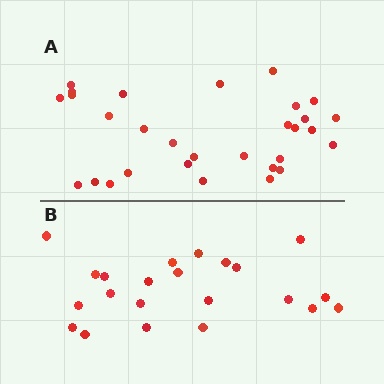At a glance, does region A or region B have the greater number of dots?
Region A (the top region) has more dots.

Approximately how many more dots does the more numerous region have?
Region A has roughly 8 or so more dots than region B.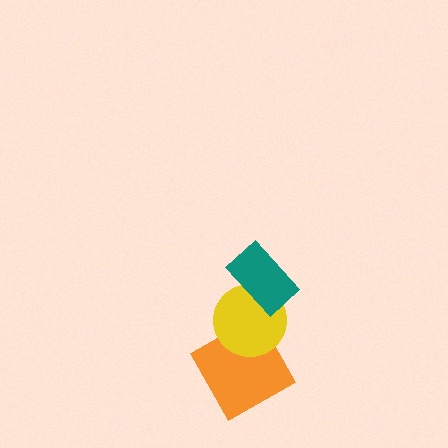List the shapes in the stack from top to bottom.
From top to bottom: the teal rectangle, the yellow circle, the orange square.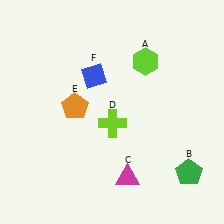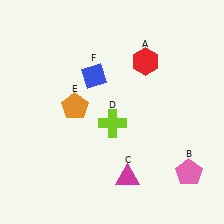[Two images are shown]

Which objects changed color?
A changed from lime to red. B changed from green to pink.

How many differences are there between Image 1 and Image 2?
There are 2 differences between the two images.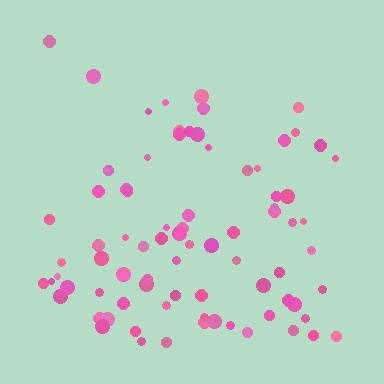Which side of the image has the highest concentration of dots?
The bottom.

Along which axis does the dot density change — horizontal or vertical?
Vertical.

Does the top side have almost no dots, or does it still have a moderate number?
Still a moderate number, just noticeably fewer than the bottom.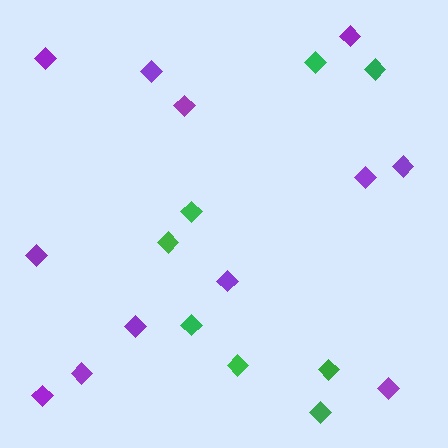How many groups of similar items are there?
There are 2 groups: one group of green diamonds (8) and one group of purple diamonds (12).